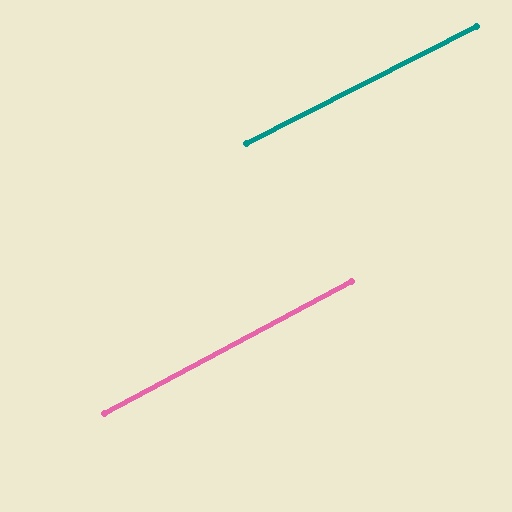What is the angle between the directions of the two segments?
Approximately 1 degree.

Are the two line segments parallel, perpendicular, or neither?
Parallel — their directions differ by only 1.2°.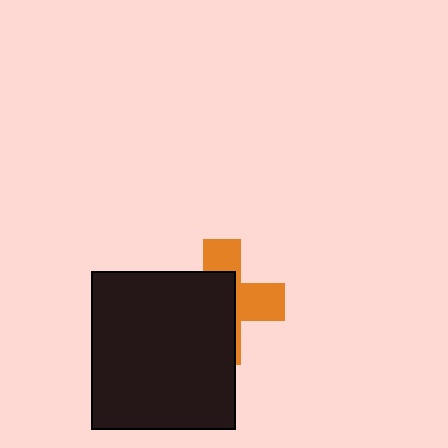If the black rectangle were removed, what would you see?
You would see the complete orange cross.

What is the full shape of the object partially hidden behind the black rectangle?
The partially hidden object is an orange cross.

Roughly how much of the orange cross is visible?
A small part of it is visible (roughly 42%).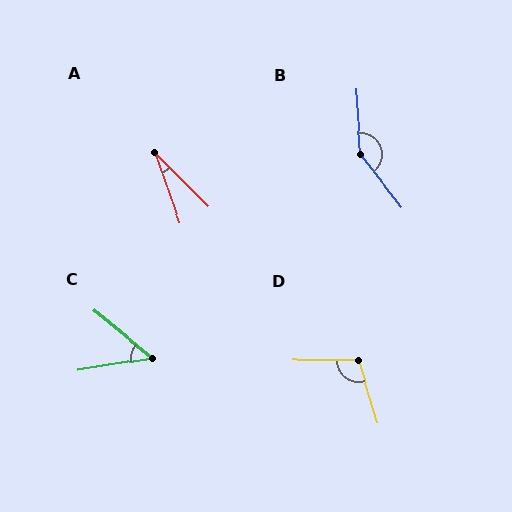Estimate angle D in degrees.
Approximately 107 degrees.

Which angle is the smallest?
A, at approximately 25 degrees.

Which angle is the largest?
B, at approximately 146 degrees.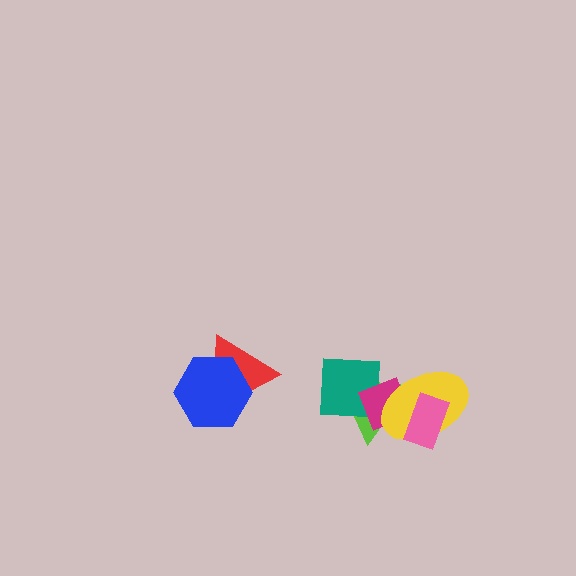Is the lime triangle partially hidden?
Yes, it is partially covered by another shape.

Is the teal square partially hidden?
Yes, it is partially covered by another shape.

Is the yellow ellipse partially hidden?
Yes, it is partially covered by another shape.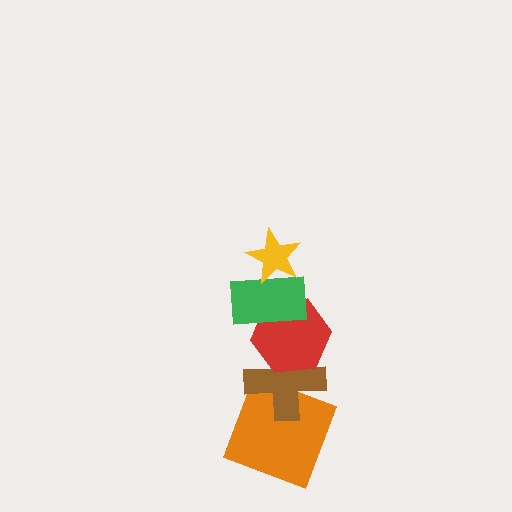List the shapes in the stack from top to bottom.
From top to bottom: the yellow star, the green rectangle, the red hexagon, the brown cross, the orange square.